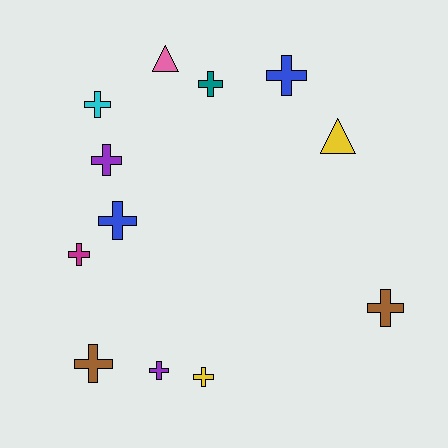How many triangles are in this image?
There are 2 triangles.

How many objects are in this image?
There are 12 objects.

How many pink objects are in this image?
There is 1 pink object.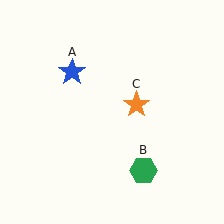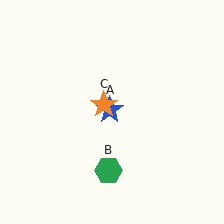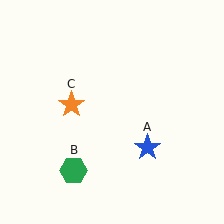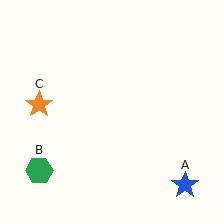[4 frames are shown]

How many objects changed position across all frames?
3 objects changed position: blue star (object A), green hexagon (object B), orange star (object C).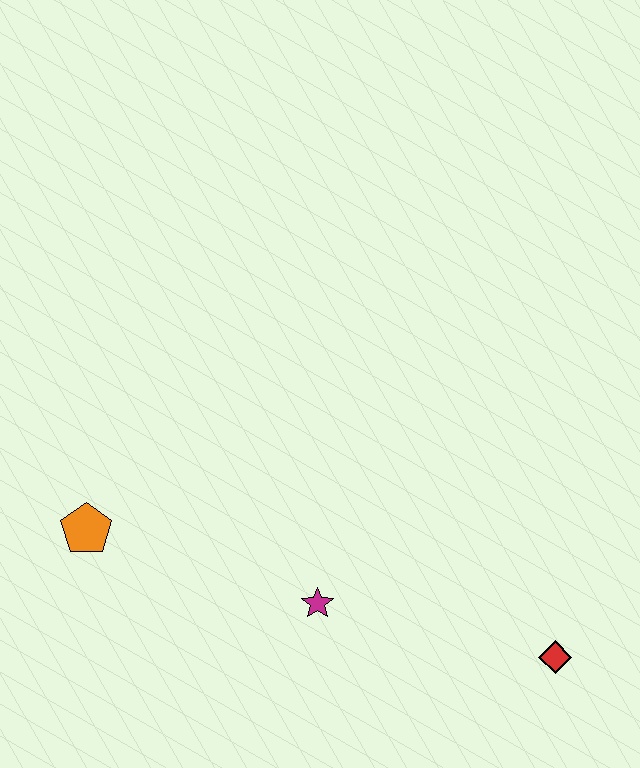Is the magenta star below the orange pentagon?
Yes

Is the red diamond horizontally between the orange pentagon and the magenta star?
No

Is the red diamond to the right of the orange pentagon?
Yes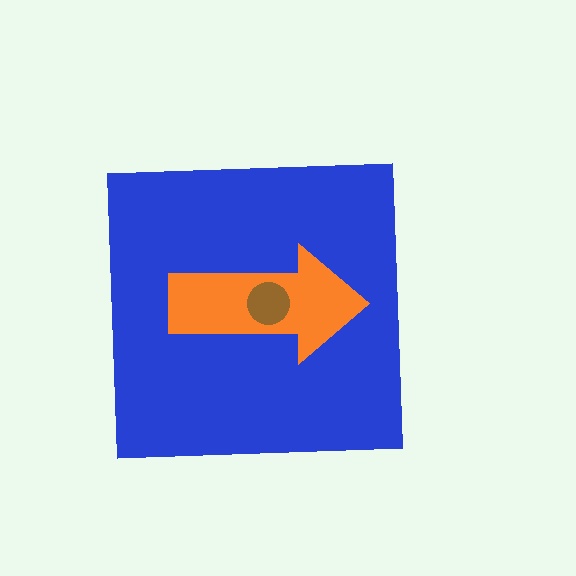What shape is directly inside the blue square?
The orange arrow.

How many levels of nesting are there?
3.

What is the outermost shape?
The blue square.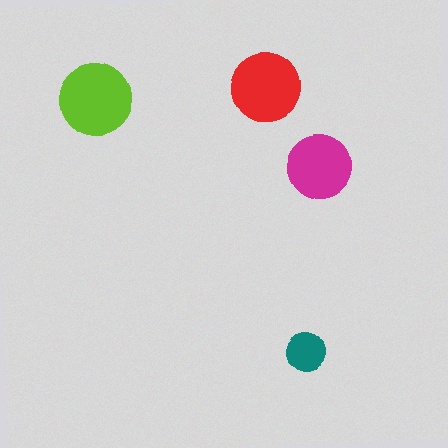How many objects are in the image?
There are 4 objects in the image.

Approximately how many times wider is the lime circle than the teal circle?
About 2 times wider.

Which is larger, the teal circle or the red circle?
The red one.